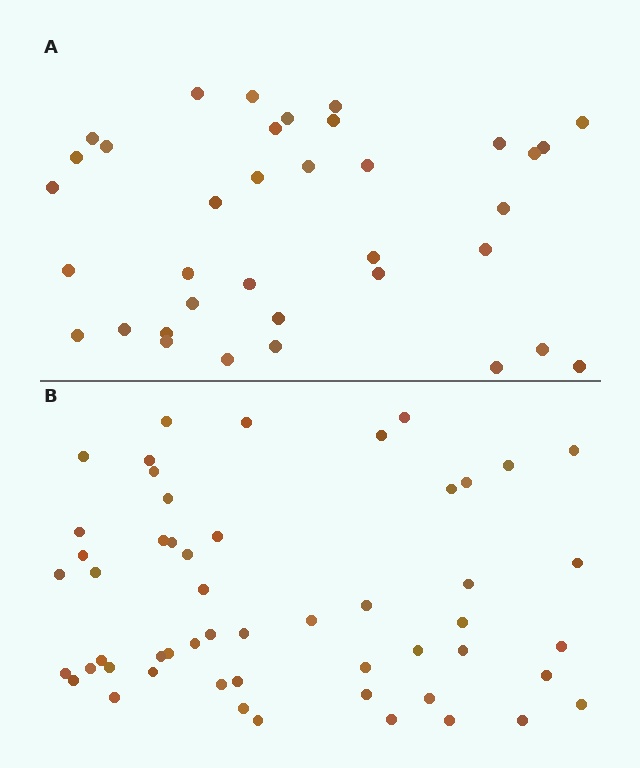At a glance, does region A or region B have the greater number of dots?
Region B (the bottom region) has more dots.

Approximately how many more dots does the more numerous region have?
Region B has approximately 15 more dots than region A.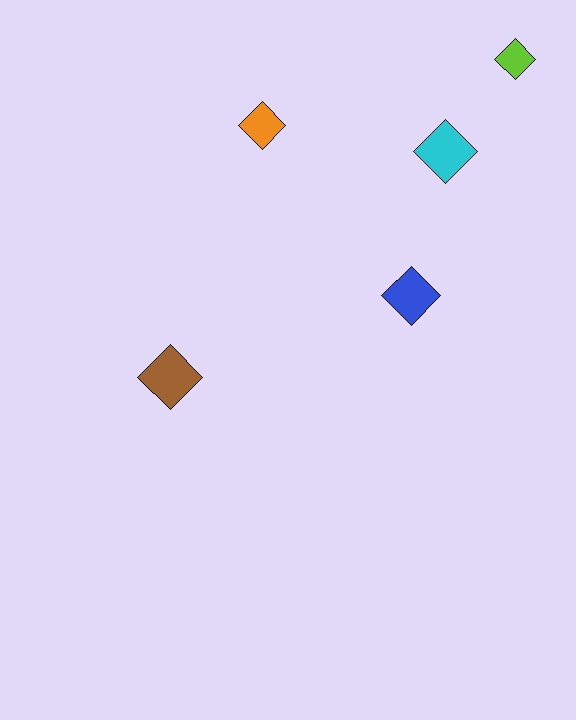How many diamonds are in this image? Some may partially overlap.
There are 5 diamonds.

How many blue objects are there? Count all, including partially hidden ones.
There is 1 blue object.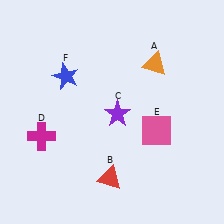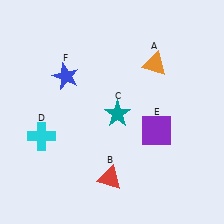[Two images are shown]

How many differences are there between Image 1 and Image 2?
There are 3 differences between the two images.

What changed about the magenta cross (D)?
In Image 1, D is magenta. In Image 2, it changed to cyan.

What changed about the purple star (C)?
In Image 1, C is purple. In Image 2, it changed to teal.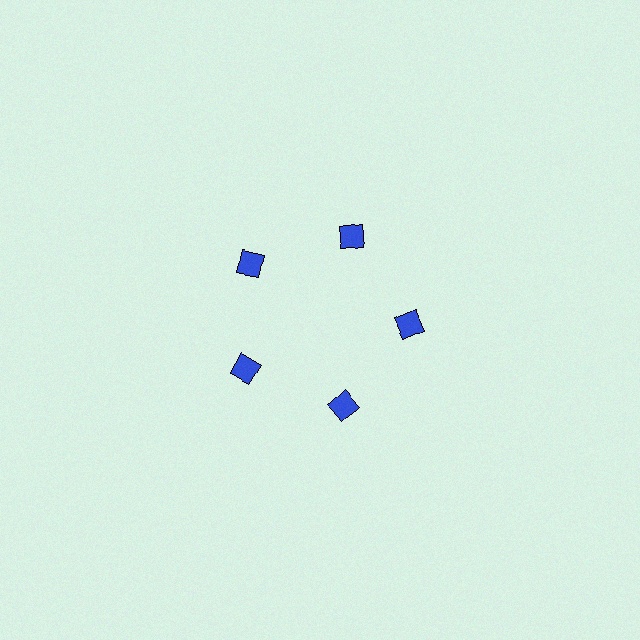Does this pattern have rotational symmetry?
Yes, this pattern has 5-fold rotational symmetry. It looks the same after rotating 72 degrees around the center.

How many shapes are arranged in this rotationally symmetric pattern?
There are 5 shapes, arranged in 5 groups of 1.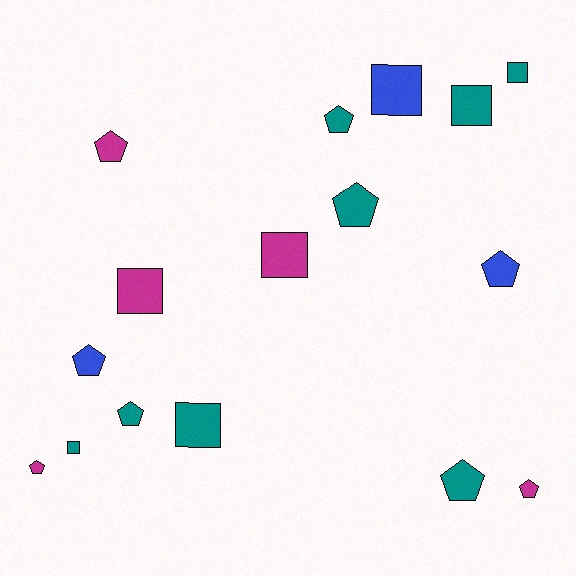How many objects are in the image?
There are 16 objects.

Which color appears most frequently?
Teal, with 8 objects.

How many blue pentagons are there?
There are 2 blue pentagons.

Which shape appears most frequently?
Pentagon, with 9 objects.